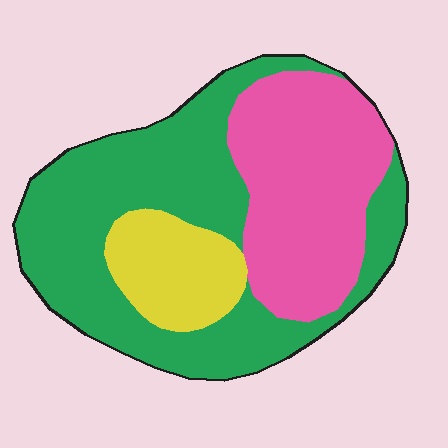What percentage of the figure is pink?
Pink covers about 35% of the figure.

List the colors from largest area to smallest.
From largest to smallest: green, pink, yellow.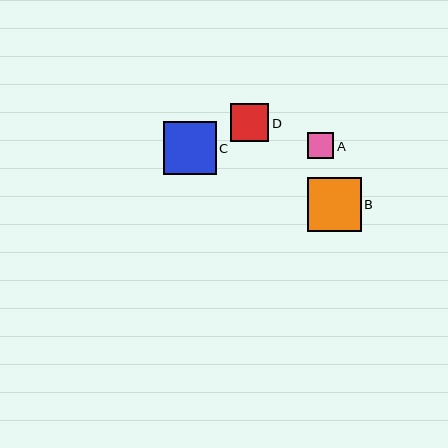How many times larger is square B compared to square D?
Square B is approximately 1.4 times the size of square D.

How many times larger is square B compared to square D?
Square B is approximately 1.4 times the size of square D.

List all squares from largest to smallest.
From largest to smallest: B, C, D, A.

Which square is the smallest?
Square A is the smallest with a size of approximately 26 pixels.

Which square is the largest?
Square B is the largest with a size of approximately 54 pixels.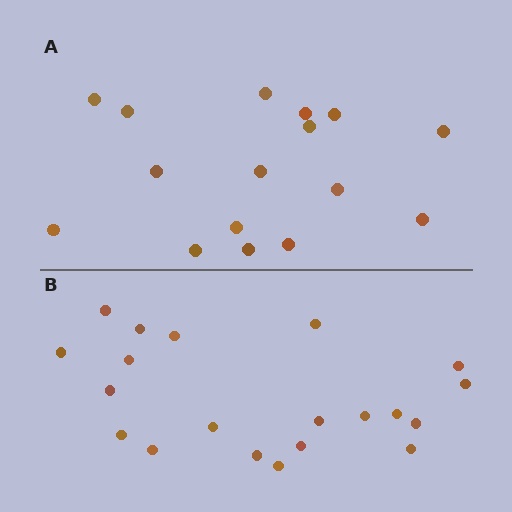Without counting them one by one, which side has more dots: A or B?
Region B (the bottom region) has more dots.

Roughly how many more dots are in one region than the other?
Region B has about 4 more dots than region A.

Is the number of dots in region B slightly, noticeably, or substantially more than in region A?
Region B has noticeably more, but not dramatically so. The ratio is roughly 1.2 to 1.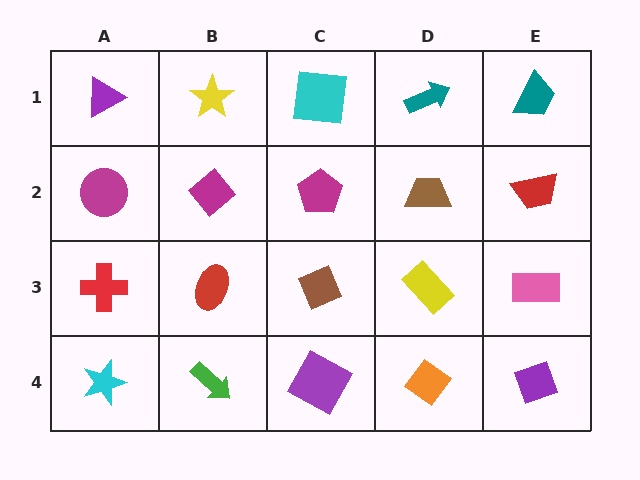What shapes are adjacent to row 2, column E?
A teal trapezoid (row 1, column E), a pink rectangle (row 3, column E), a brown trapezoid (row 2, column D).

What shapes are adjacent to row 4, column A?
A red cross (row 3, column A), a green arrow (row 4, column B).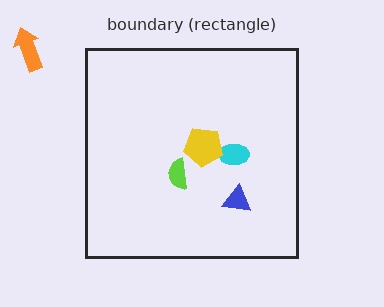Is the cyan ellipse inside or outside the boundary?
Inside.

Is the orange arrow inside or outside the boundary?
Outside.